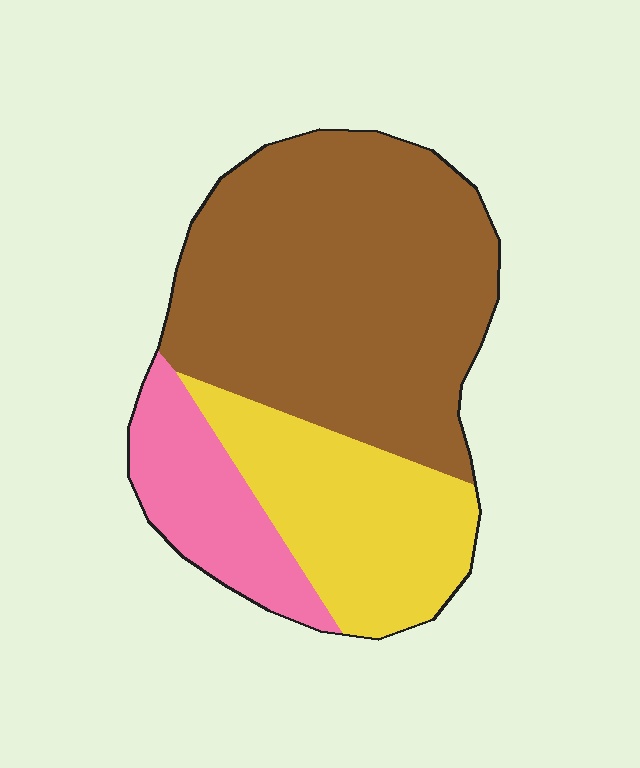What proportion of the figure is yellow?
Yellow covers 26% of the figure.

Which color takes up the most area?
Brown, at roughly 60%.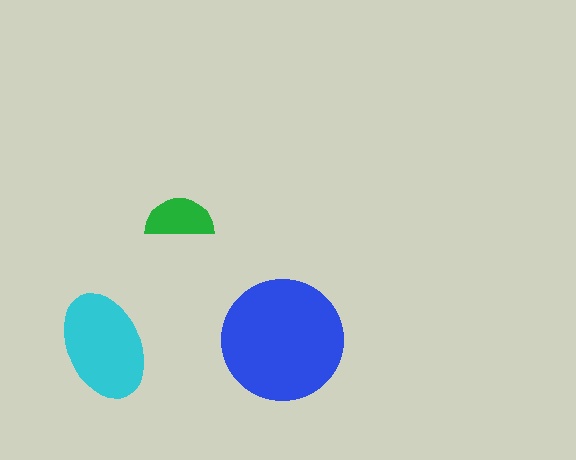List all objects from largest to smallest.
The blue circle, the cyan ellipse, the green semicircle.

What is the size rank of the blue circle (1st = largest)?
1st.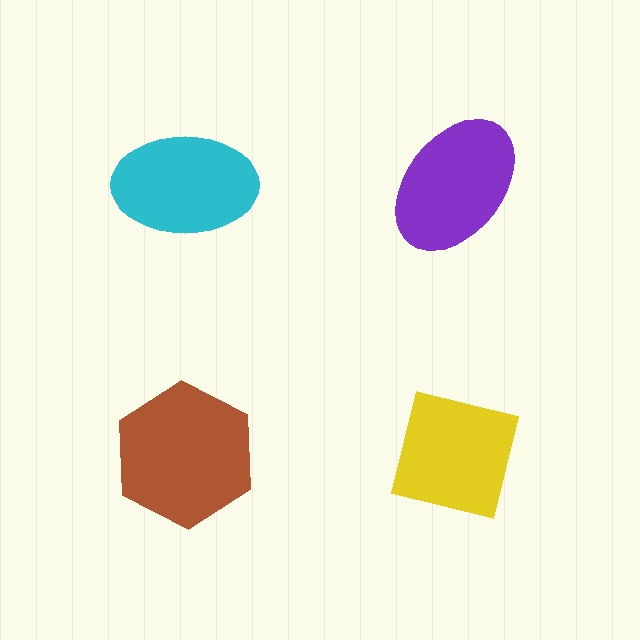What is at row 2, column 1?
A brown hexagon.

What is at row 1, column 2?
A purple ellipse.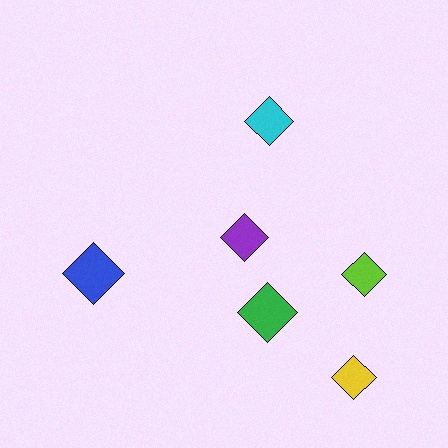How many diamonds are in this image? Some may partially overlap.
There are 6 diamonds.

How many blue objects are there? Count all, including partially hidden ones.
There is 1 blue object.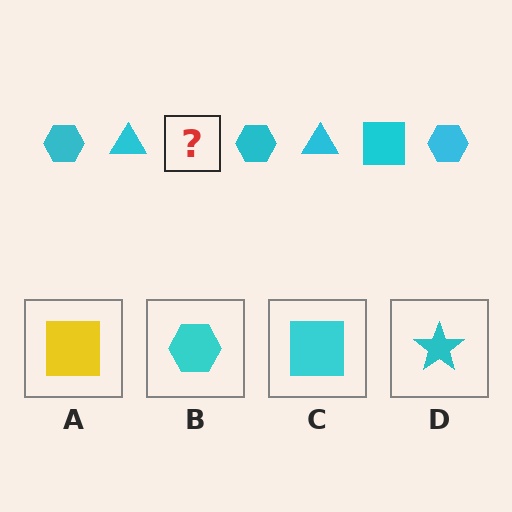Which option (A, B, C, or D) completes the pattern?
C.